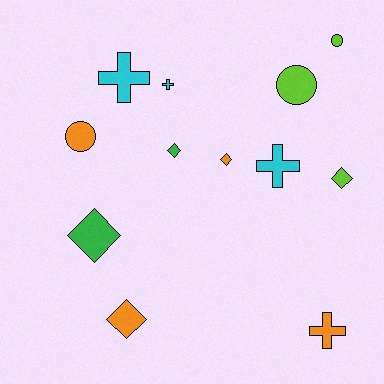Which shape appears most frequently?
Diamond, with 5 objects.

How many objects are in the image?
There are 12 objects.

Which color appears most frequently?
Orange, with 4 objects.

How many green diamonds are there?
There are 2 green diamonds.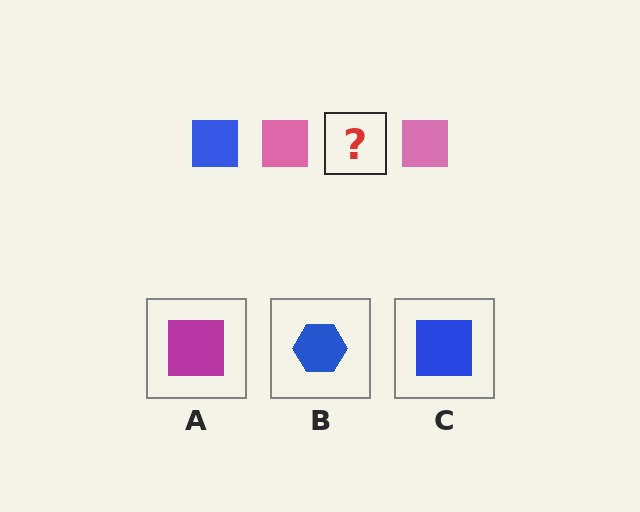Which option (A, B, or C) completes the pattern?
C.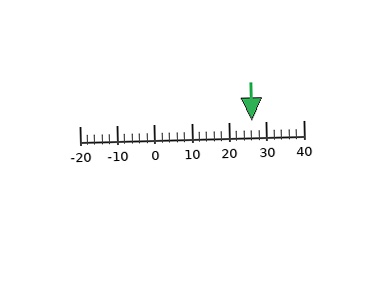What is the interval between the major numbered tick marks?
The major tick marks are spaced 10 units apart.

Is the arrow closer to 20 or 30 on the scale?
The arrow is closer to 30.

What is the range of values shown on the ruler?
The ruler shows values from -20 to 40.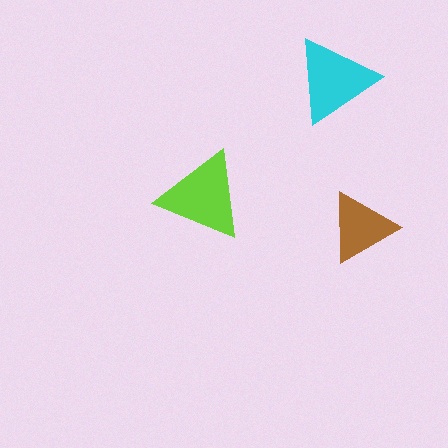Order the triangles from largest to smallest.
the lime one, the cyan one, the brown one.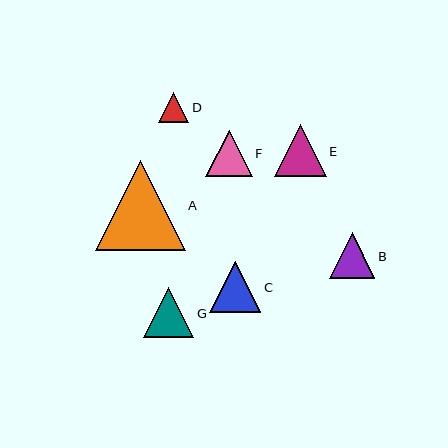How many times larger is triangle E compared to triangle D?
Triangle E is approximately 1.7 times the size of triangle D.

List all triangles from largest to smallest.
From largest to smallest: A, E, C, G, F, B, D.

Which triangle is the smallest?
Triangle D is the smallest with a size of approximately 30 pixels.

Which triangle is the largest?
Triangle A is the largest with a size of approximately 90 pixels.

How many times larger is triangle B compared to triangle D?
Triangle B is approximately 1.5 times the size of triangle D.